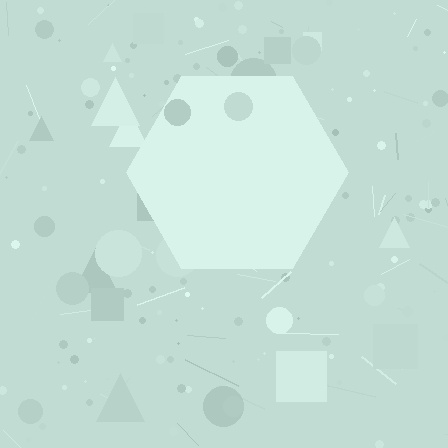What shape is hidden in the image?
A hexagon is hidden in the image.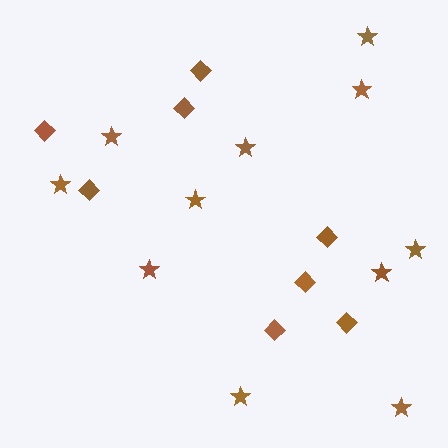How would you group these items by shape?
There are 2 groups: one group of stars (11) and one group of diamonds (8).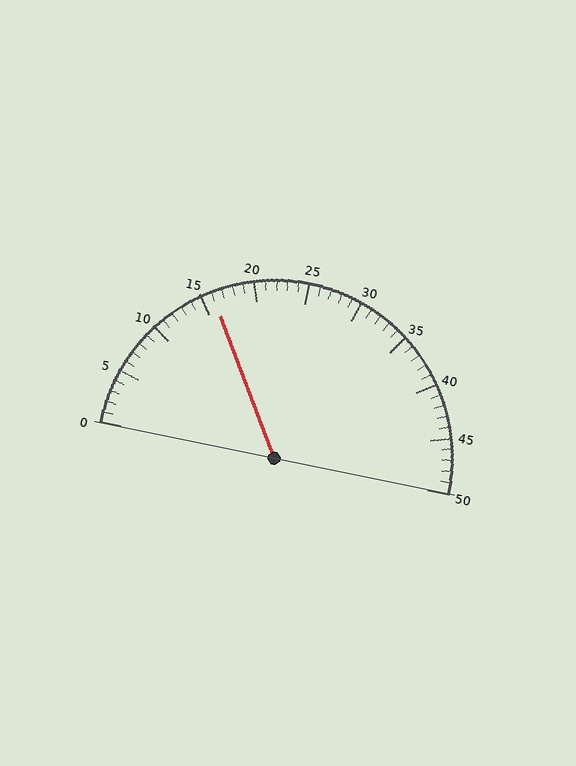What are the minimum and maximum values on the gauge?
The gauge ranges from 0 to 50.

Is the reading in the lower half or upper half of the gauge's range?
The reading is in the lower half of the range (0 to 50).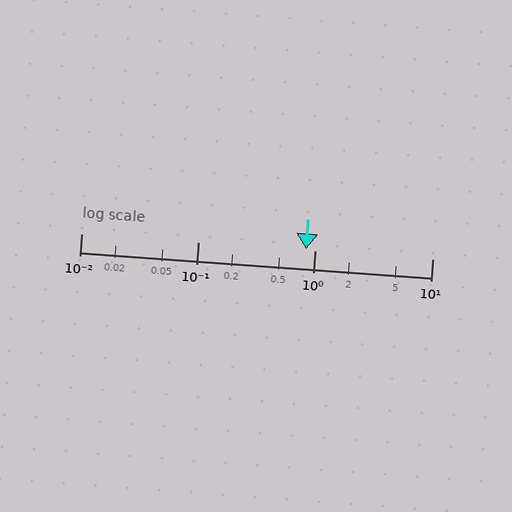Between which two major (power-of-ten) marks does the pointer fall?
The pointer is between 0.1 and 1.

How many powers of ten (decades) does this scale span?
The scale spans 3 decades, from 0.01 to 10.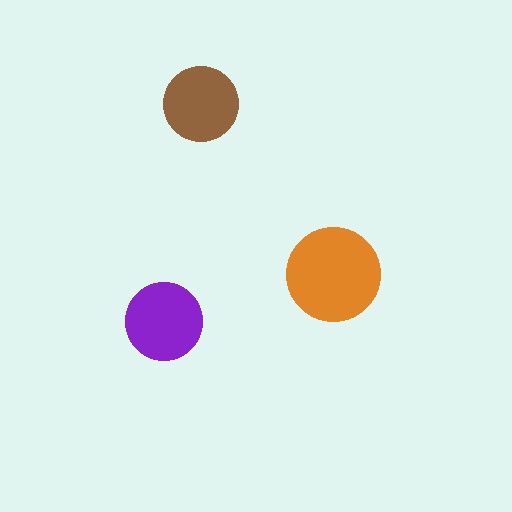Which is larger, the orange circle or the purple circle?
The orange one.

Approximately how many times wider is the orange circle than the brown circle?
About 1.5 times wider.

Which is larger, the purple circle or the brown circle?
The purple one.